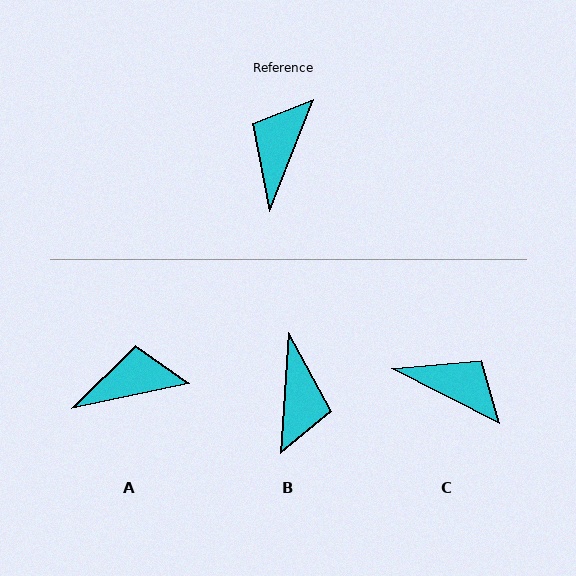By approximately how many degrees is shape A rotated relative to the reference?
Approximately 57 degrees clockwise.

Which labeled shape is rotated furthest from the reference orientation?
B, about 162 degrees away.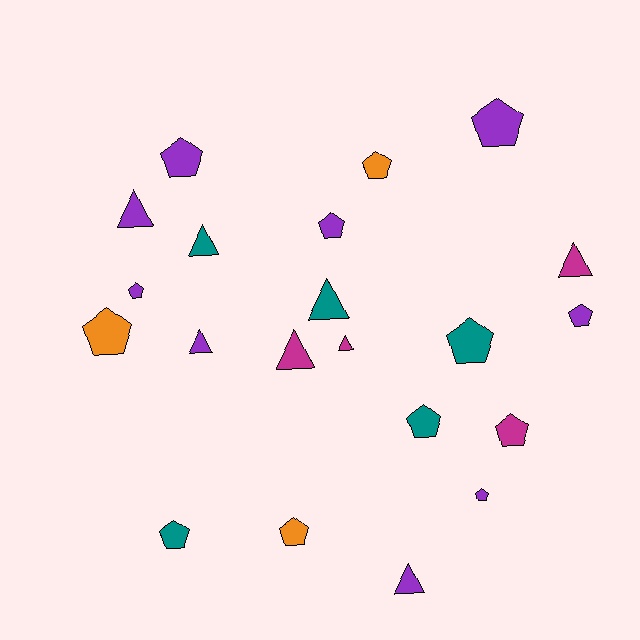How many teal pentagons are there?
There are 3 teal pentagons.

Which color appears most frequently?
Purple, with 9 objects.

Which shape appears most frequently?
Pentagon, with 13 objects.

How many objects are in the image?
There are 21 objects.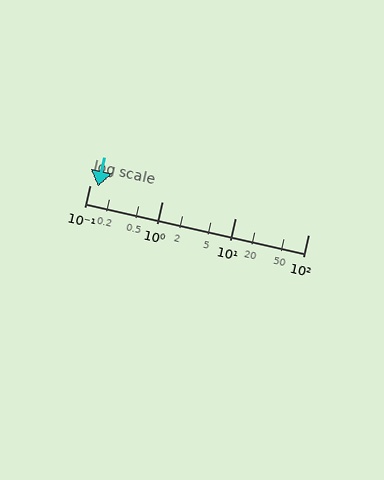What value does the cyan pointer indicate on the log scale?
The pointer indicates approximately 0.13.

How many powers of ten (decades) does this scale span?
The scale spans 3 decades, from 0.1 to 100.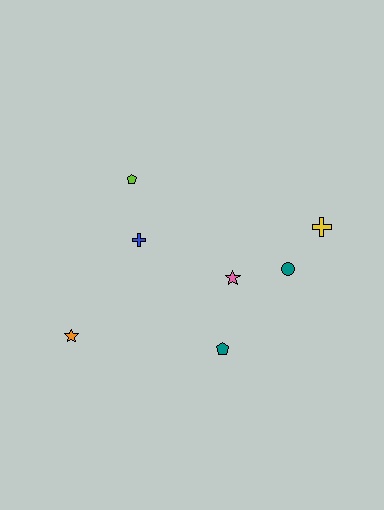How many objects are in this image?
There are 7 objects.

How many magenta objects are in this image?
There are no magenta objects.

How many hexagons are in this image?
There are no hexagons.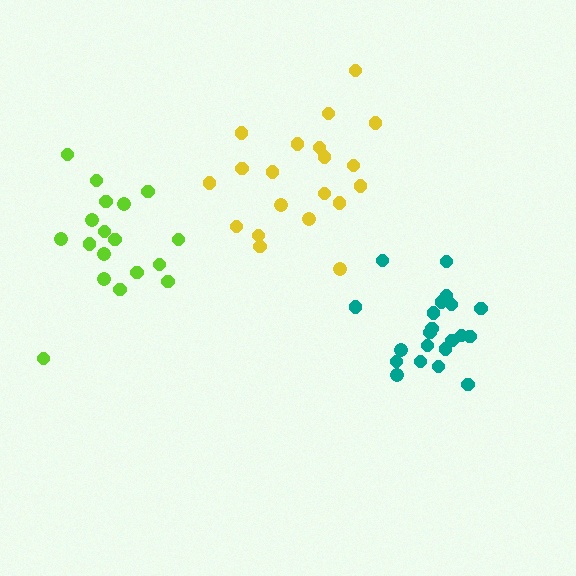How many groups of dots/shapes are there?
There are 3 groups.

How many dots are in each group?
Group 1: 20 dots, Group 2: 21 dots, Group 3: 18 dots (59 total).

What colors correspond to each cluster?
The clusters are colored: yellow, teal, lime.